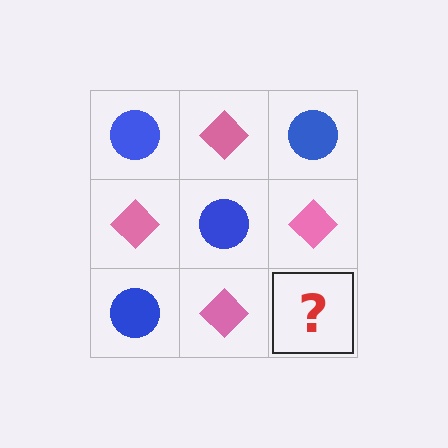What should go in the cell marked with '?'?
The missing cell should contain a blue circle.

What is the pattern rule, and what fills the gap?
The rule is that it alternates blue circle and pink diamond in a checkerboard pattern. The gap should be filled with a blue circle.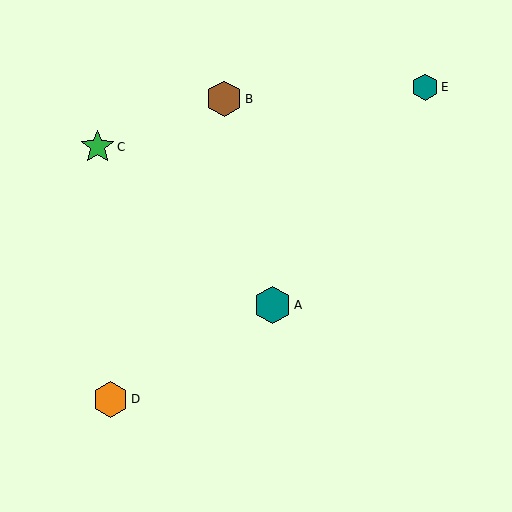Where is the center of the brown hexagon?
The center of the brown hexagon is at (224, 99).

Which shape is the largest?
The teal hexagon (labeled A) is the largest.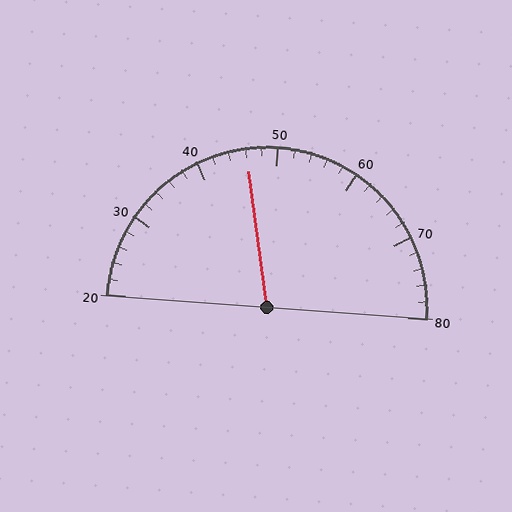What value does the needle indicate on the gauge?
The needle indicates approximately 46.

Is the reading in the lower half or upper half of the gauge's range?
The reading is in the lower half of the range (20 to 80).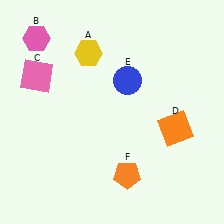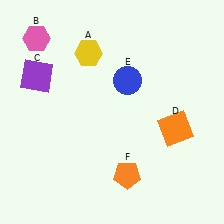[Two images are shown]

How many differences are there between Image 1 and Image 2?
There is 1 difference between the two images.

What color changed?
The square (C) changed from pink in Image 1 to purple in Image 2.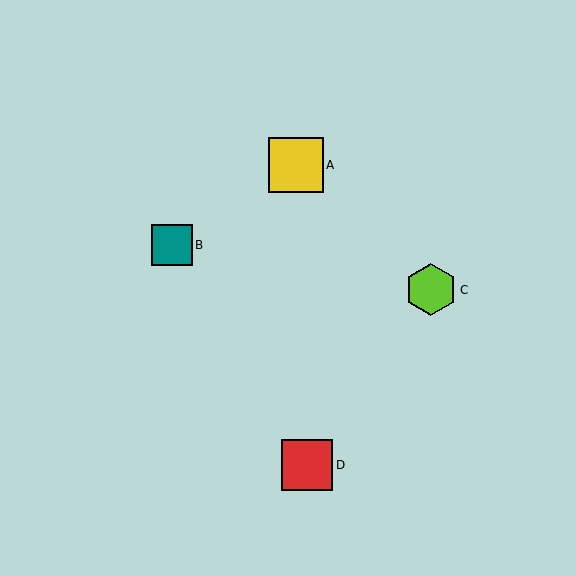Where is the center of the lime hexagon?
The center of the lime hexagon is at (431, 290).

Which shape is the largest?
The yellow square (labeled A) is the largest.